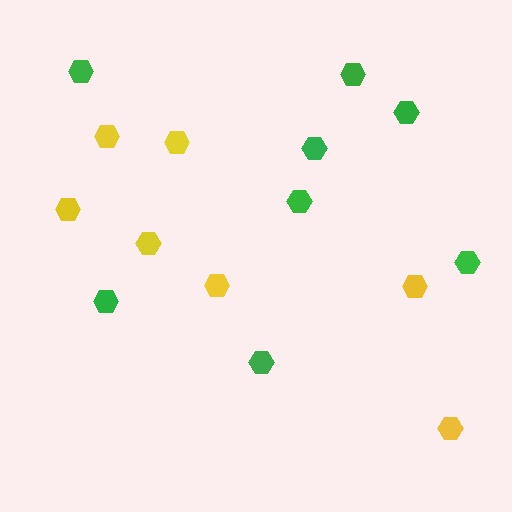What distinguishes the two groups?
There are 2 groups: one group of yellow hexagons (7) and one group of green hexagons (8).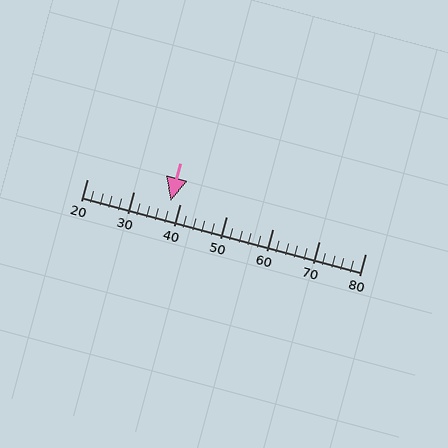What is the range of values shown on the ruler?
The ruler shows values from 20 to 80.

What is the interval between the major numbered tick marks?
The major tick marks are spaced 10 units apart.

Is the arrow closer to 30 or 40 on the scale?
The arrow is closer to 40.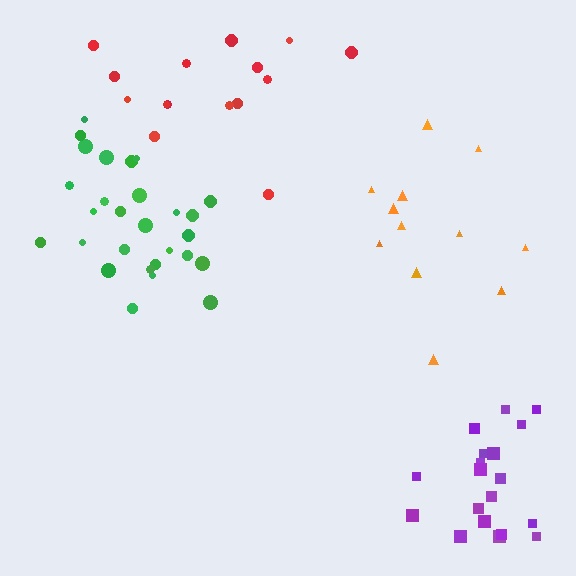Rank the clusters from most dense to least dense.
green, purple, red, orange.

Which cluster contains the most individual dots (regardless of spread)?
Green (28).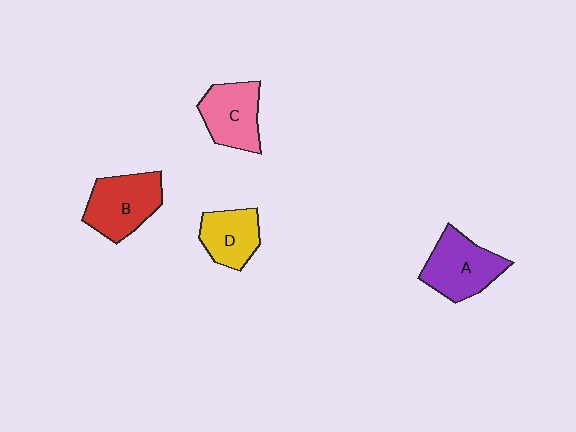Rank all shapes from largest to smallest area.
From largest to smallest: B (red), A (purple), C (pink), D (yellow).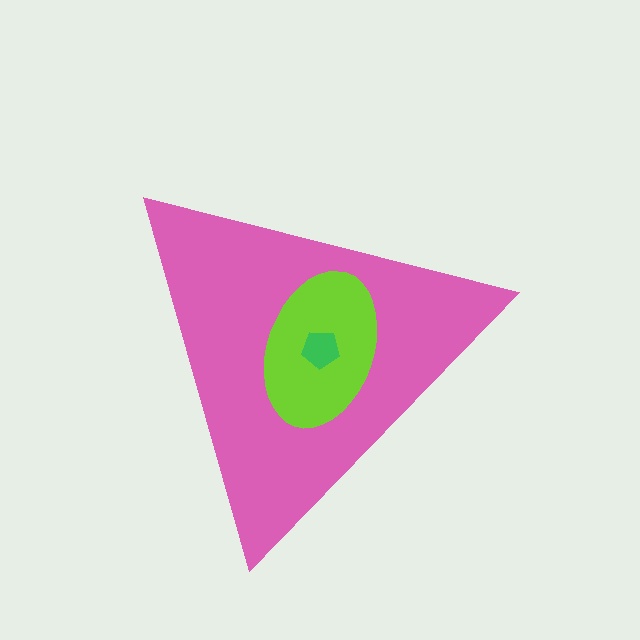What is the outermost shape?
The pink triangle.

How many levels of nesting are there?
3.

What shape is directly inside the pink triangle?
The lime ellipse.